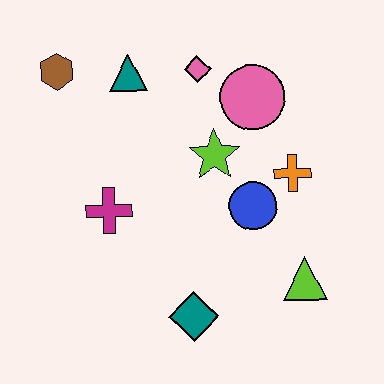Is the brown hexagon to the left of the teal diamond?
Yes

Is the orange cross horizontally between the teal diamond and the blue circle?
No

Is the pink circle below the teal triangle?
Yes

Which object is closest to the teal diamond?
The lime triangle is closest to the teal diamond.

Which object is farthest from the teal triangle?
The lime triangle is farthest from the teal triangle.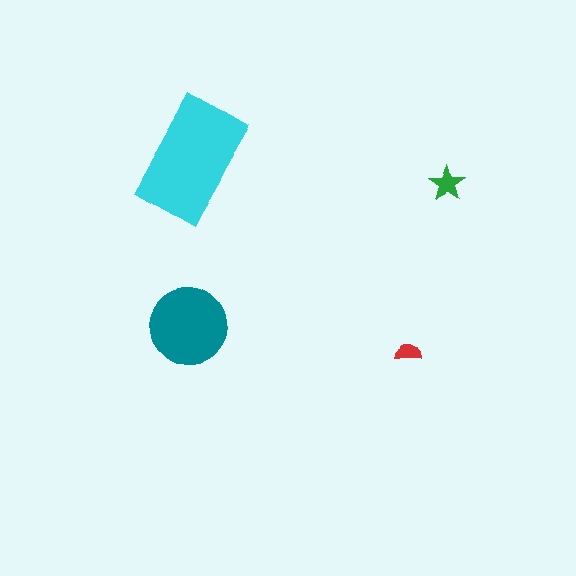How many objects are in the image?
There are 4 objects in the image.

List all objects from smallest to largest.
The red semicircle, the green star, the teal circle, the cyan rectangle.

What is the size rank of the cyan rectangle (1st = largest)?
1st.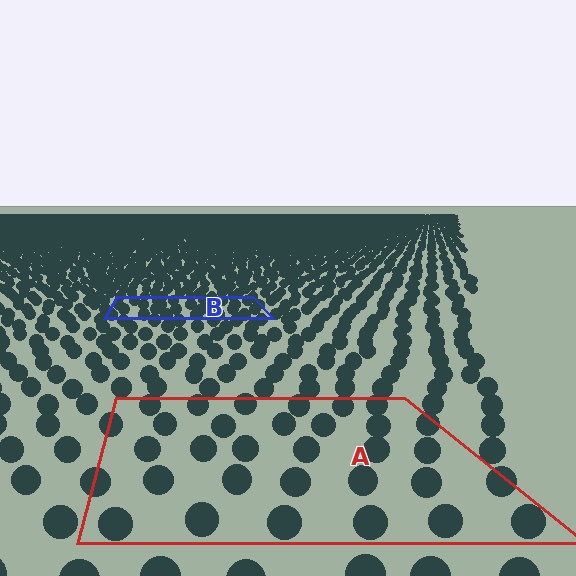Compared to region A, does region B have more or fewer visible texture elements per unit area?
Region B has more texture elements per unit area — they are packed more densely because it is farther away.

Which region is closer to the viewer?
Region A is closer. The texture elements there are larger and more spread out.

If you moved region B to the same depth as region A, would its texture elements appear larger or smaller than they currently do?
They would appear larger. At a closer depth, the same texture elements are projected at a bigger on-screen size.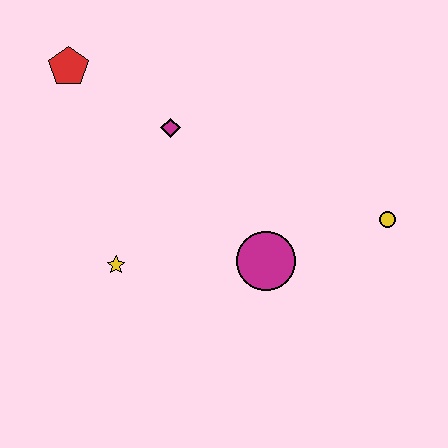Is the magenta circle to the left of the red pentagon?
No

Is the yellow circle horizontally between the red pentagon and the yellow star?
No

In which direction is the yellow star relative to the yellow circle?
The yellow star is to the left of the yellow circle.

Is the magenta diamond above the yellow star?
Yes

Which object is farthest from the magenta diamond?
The yellow circle is farthest from the magenta diamond.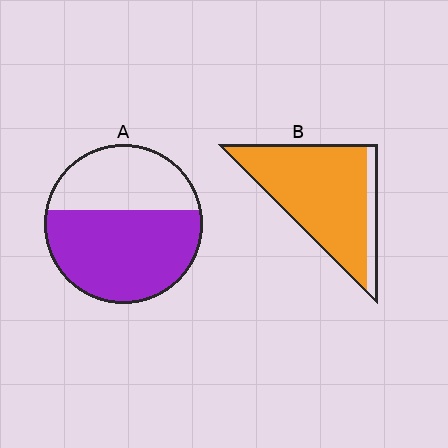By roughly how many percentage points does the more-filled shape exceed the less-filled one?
By roughly 25 percentage points (B over A).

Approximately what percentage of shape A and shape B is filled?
A is approximately 60% and B is approximately 85%.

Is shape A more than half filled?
Yes.